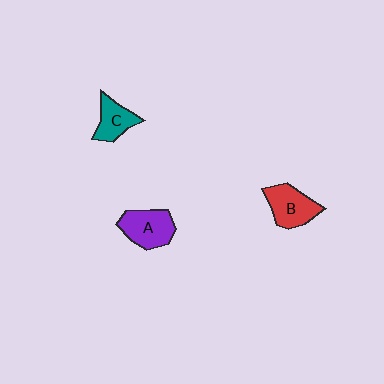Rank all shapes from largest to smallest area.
From largest to smallest: A (purple), B (red), C (teal).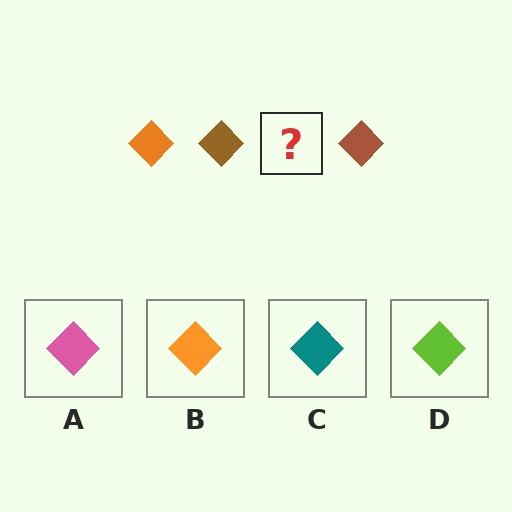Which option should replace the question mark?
Option B.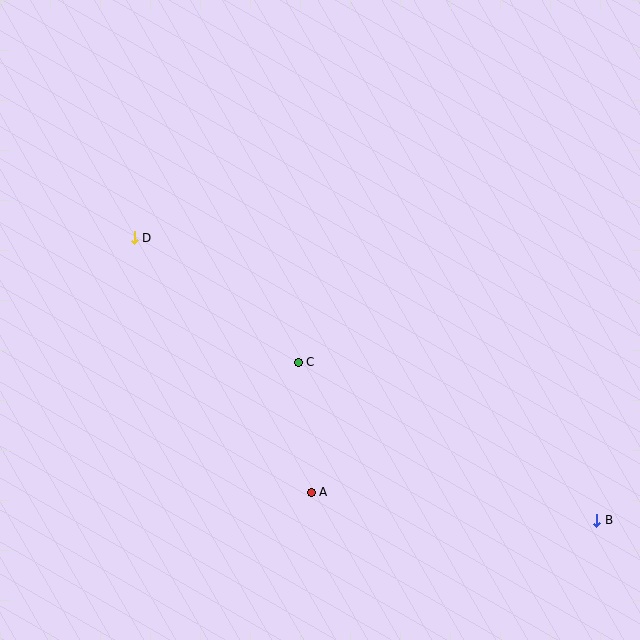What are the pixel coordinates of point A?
Point A is at (311, 492).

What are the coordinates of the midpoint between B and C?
The midpoint between B and C is at (447, 441).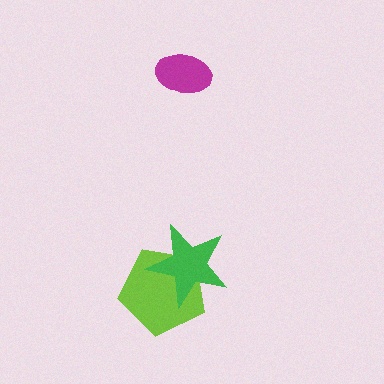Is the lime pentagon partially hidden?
Yes, it is partially covered by another shape.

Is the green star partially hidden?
No, no other shape covers it.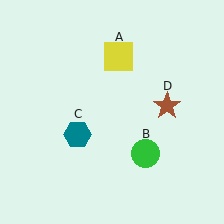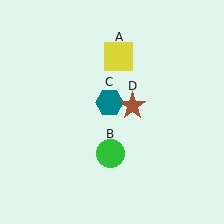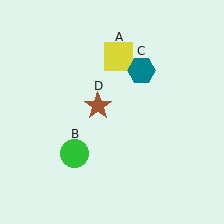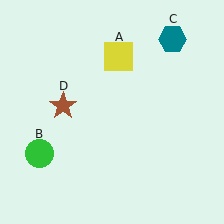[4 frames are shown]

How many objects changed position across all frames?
3 objects changed position: green circle (object B), teal hexagon (object C), brown star (object D).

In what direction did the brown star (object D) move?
The brown star (object D) moved left.